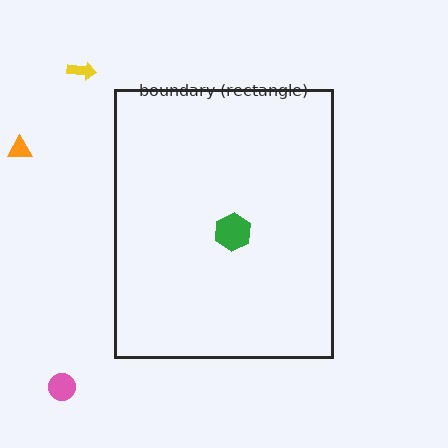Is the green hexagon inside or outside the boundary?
Inside.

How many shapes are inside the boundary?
1 inside, 3 outside.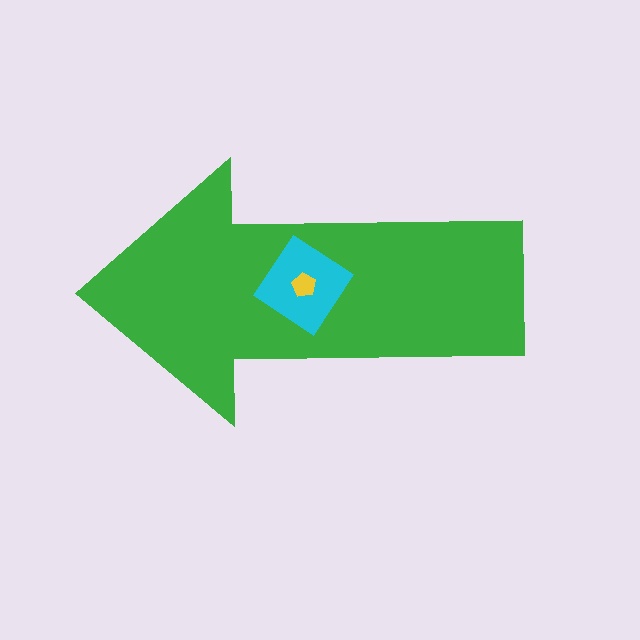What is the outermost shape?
The green arrow.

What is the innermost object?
The yellow pentagon.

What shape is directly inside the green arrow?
The cyan diamond.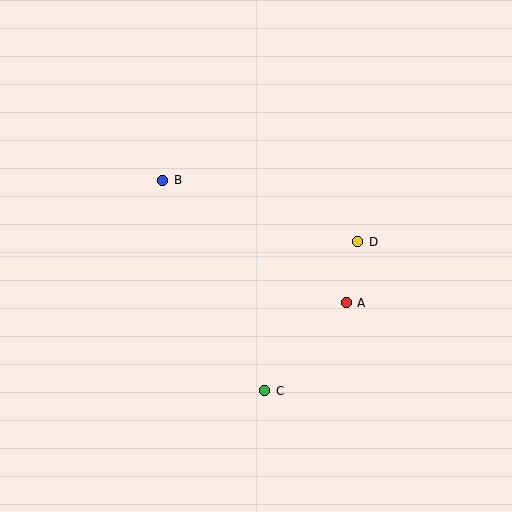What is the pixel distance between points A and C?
The distance between A and C is 120 pixels.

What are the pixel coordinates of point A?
Point A is at (346, 303).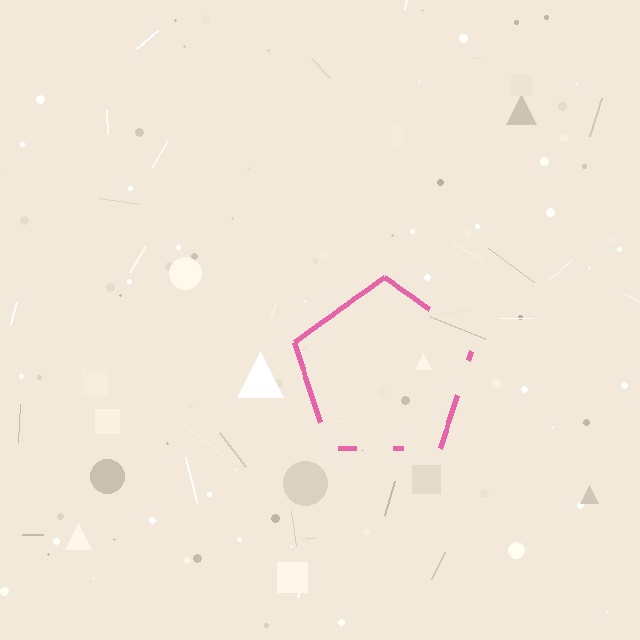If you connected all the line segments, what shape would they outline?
They would outline a pentagon.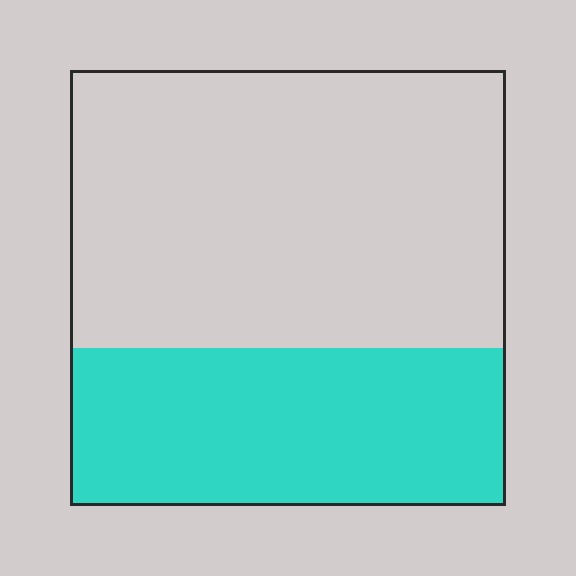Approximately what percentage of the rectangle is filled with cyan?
Approximately 35%.